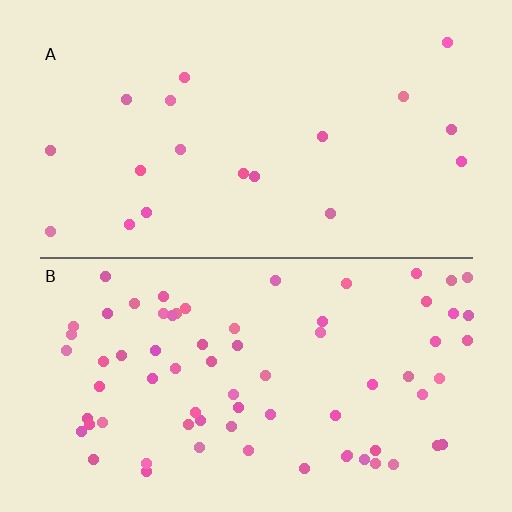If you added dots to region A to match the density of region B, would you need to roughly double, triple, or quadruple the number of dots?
Approximately quadruple.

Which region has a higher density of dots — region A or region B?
B (the bottom).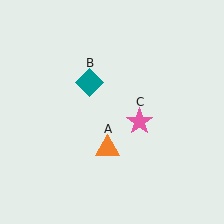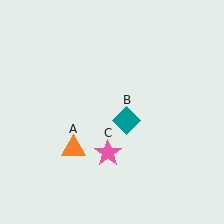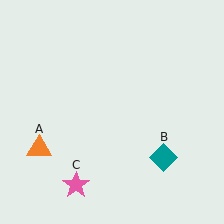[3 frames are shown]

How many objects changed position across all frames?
3 objects changed position: orange triangle (object A), teal diamond (object B), pink star (object C).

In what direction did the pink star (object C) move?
The pink star (object C) moved down and to the left.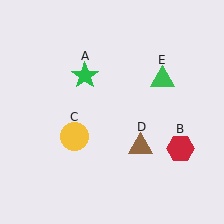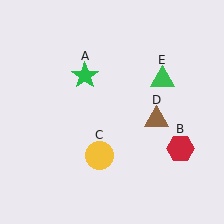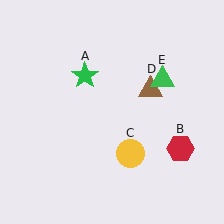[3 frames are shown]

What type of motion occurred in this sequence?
The yellow circle (object C), brown triangle (object D) rotated counterclockwise around the center of the scene.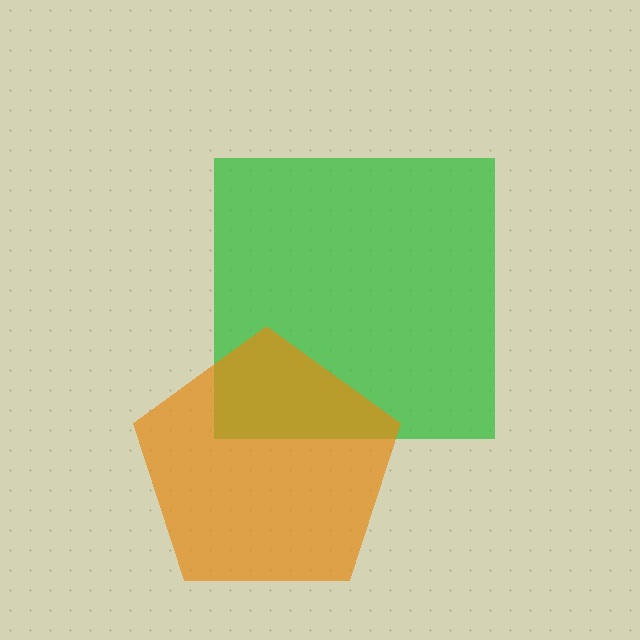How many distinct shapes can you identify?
There are 2 distinct shapes: a green square, an orange pentagon.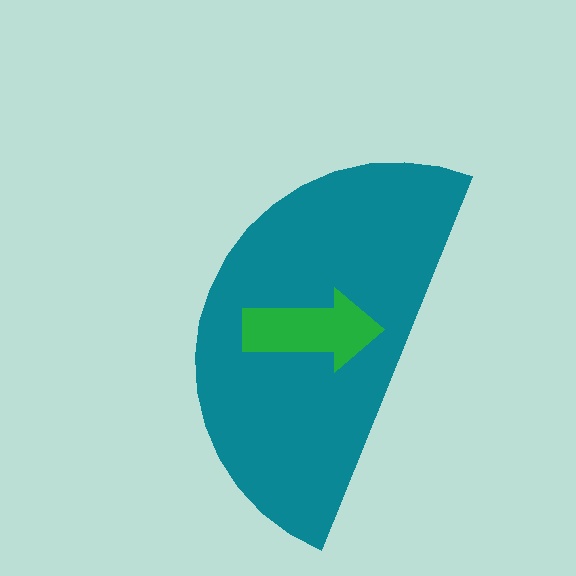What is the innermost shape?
The green arrow.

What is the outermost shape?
The teal semicircle.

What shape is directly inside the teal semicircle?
The green arrow.